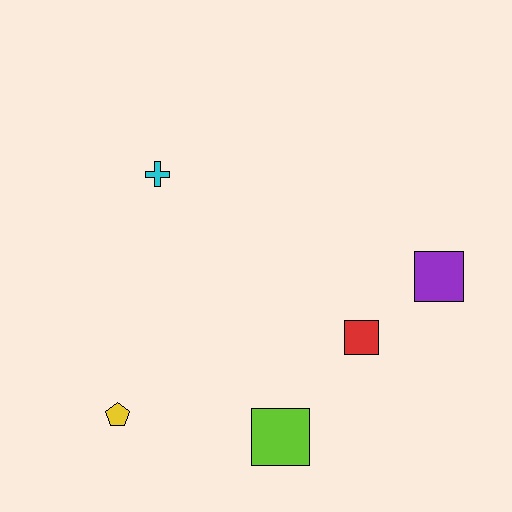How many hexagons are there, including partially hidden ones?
There are no hexagons.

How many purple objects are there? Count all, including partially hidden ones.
There is 1 purple object.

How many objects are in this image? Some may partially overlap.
There are 5 objects.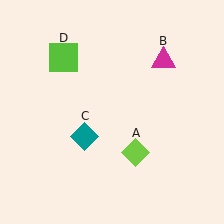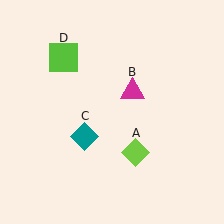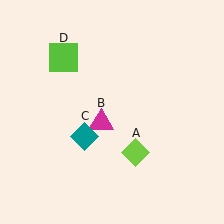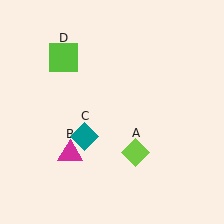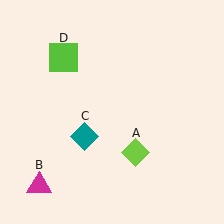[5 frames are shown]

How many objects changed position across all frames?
1 object changed position: magenta triangle (object B).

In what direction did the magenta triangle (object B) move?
The magenta triangle (object B) moved down and to the left.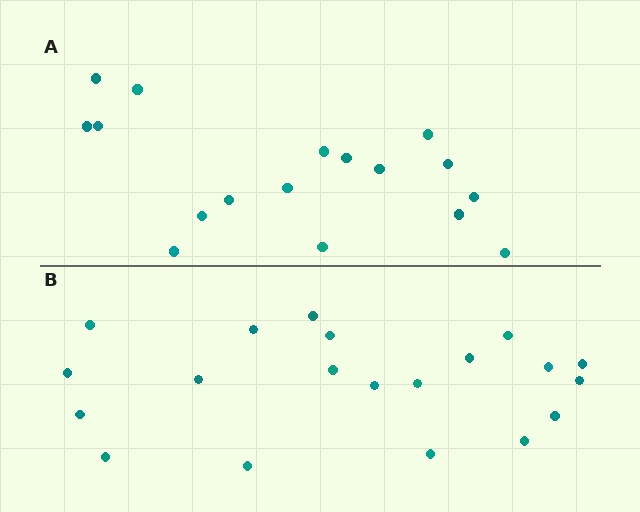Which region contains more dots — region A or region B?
Region B (the bottom region) has more dots.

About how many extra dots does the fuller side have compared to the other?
Region B has just a few more — roughly 2 or 3 more dots than region A.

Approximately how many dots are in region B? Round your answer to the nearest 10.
About 20 dots.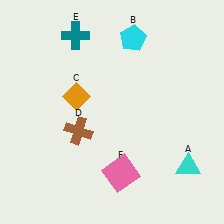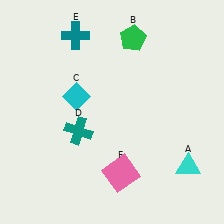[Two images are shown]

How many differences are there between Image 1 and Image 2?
There are 3 differences between the two images.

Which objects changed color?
B changed from cyan to green. C changed from orange to cyan. D changed from brown to teal.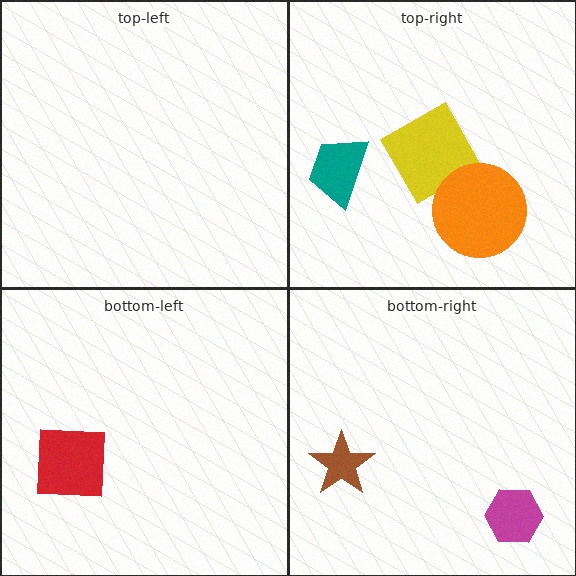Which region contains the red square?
The bottom-left region.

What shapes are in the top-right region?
The yellow square, the teal trapezoid, the orange circle.